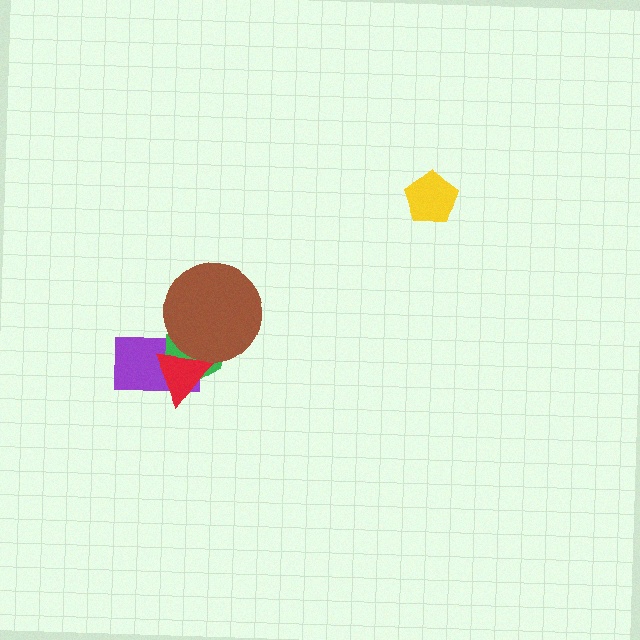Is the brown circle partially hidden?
No, no other shape covers it.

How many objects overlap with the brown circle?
3 objects overlap with the brown circle.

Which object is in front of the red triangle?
The brown circle is in front of the red triangle.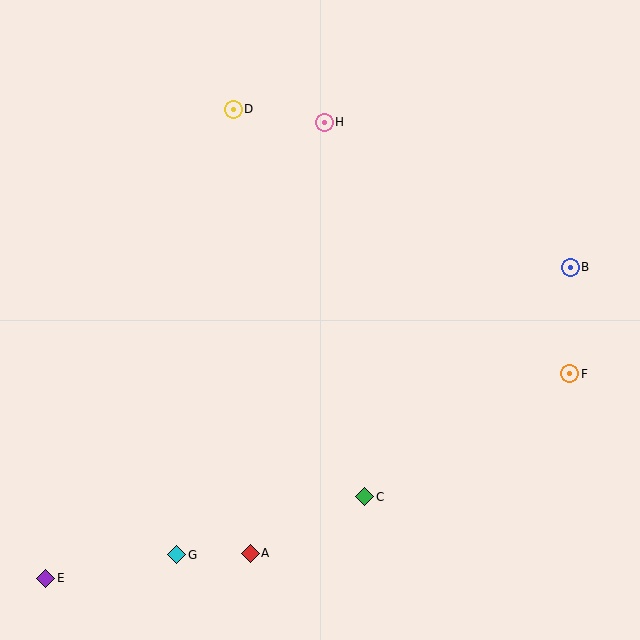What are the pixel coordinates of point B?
Point B is at (570, 267).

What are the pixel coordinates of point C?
Point C is at (365, 497).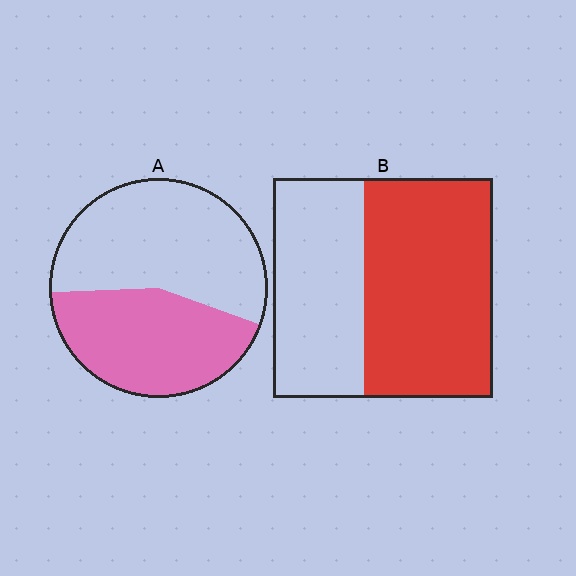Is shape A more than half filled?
No.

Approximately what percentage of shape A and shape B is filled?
A is approximately 45% and B is approximately 60%.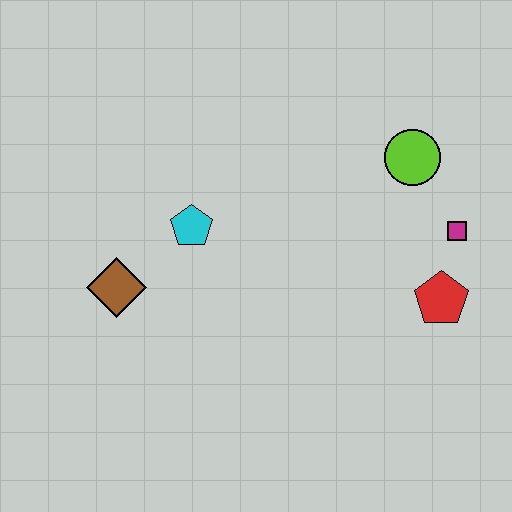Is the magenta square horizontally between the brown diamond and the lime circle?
No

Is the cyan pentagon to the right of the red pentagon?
No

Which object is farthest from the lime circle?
The brown diamond is farthest from the lime circle.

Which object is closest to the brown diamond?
The cyan pentagon is closest to the brown diamond.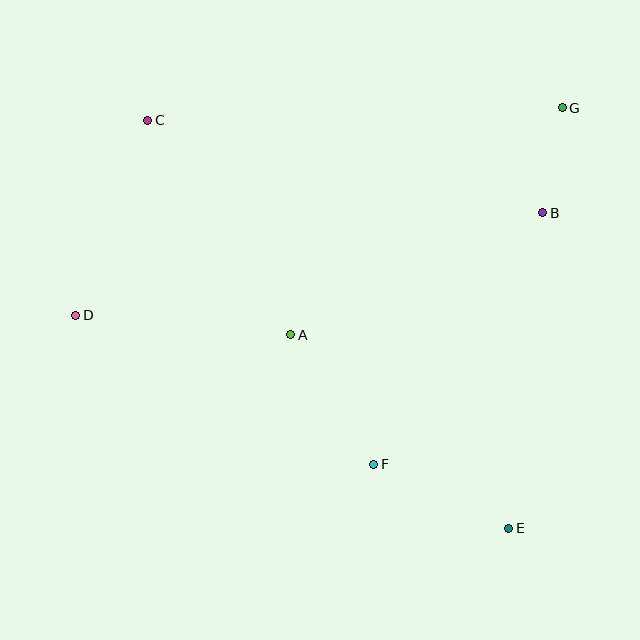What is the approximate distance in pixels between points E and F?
The distance between E and F is approximately 150 pixels.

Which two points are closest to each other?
Points B and G are closest to each other.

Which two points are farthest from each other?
Points C and E are farthest from each other.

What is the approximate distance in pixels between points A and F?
The distance between A and F is approximately 154 pixels.